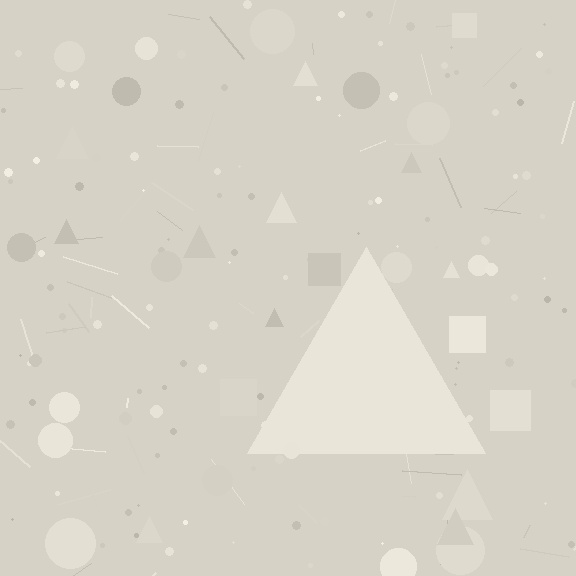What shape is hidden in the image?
A triangle is hidden in the image.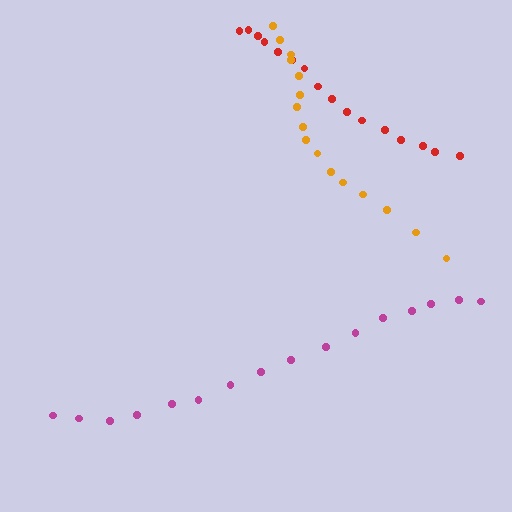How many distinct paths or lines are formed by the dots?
There are 3 distinct paths.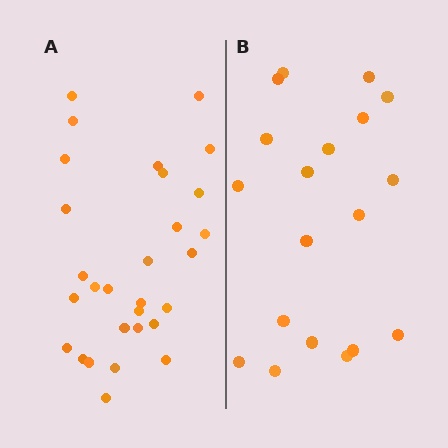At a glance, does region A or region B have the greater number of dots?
Region A (the left region) has more dots.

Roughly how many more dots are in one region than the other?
Region A has roughly 10 or so more dots than region B.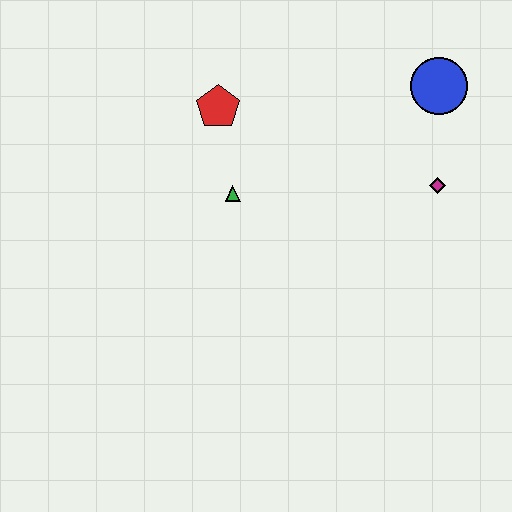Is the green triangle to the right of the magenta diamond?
No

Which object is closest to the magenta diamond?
The blue circle is closest to the magenta diamond.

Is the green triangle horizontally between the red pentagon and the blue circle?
Yes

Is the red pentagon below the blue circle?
Yes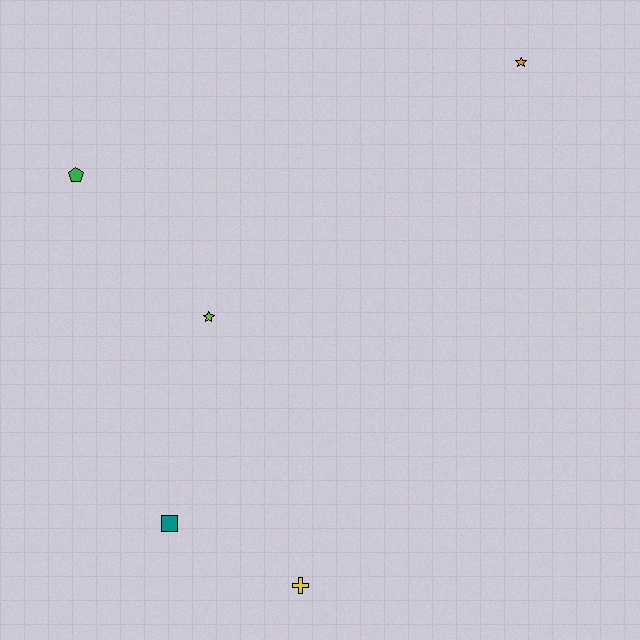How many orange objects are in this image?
There is 1 orange object.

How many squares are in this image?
There is 1 square.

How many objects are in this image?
There are 5 objects.